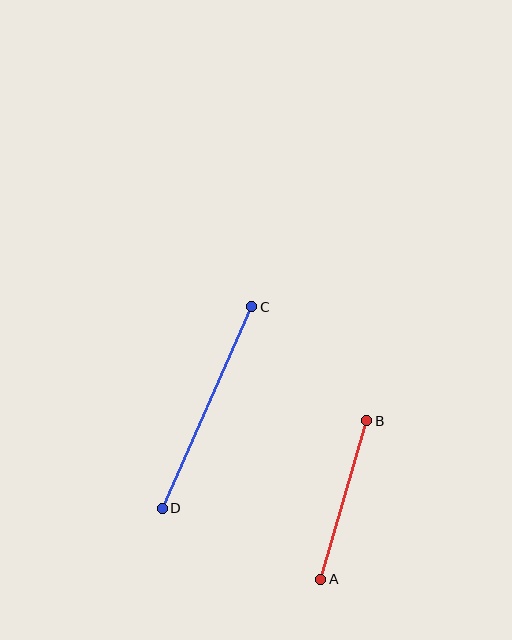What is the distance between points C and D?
The distance is approximately 220 pixels.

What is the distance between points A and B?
The distance is approximately 165 pixels.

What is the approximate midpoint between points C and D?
The midpoint is at approximately (207, 408) pixels.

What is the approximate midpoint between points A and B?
The midpoint is at approximately (344, 500) pixels.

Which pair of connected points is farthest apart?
Points C and D are farthest apart.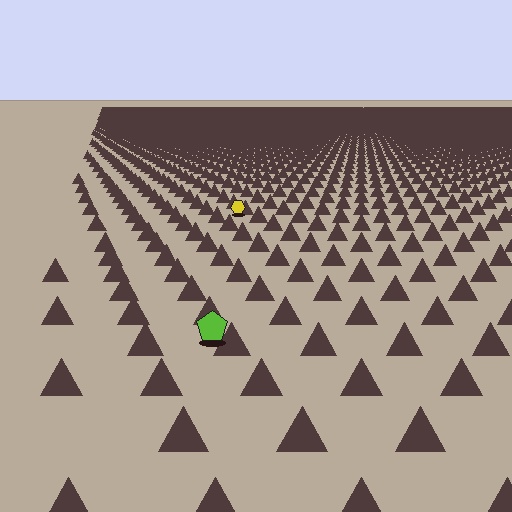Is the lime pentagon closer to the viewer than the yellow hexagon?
Yes. The lime pentagon is closer — you can tell from the texture gradient: the ground texture is coarser near it.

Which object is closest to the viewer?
The lime pentagon is closest. The texture marks near it are larger and more spread out.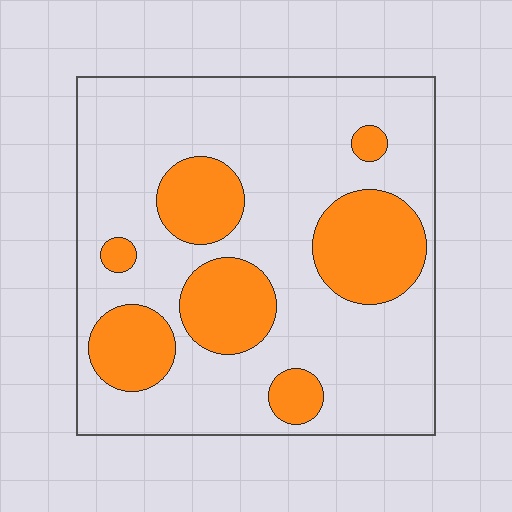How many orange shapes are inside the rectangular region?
7.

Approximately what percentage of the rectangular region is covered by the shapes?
Approximately 25%.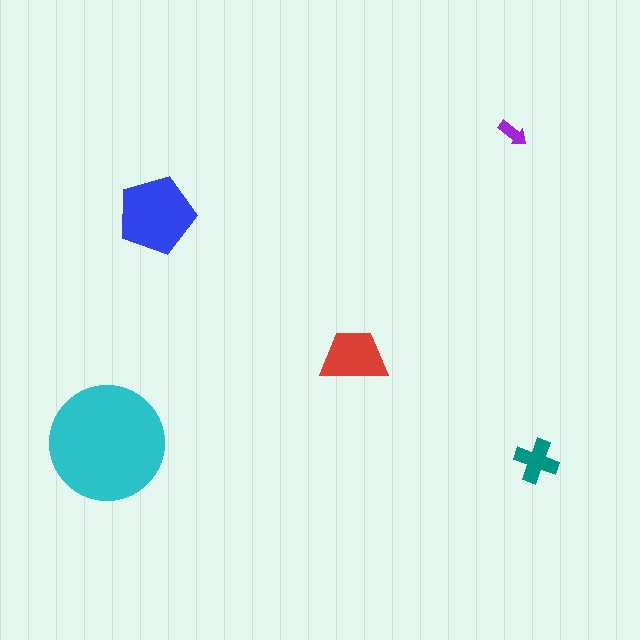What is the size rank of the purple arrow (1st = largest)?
5th.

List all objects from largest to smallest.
The cyan circle, the blue pentagon, the red trapezoid, the teal cross, the purple arrow.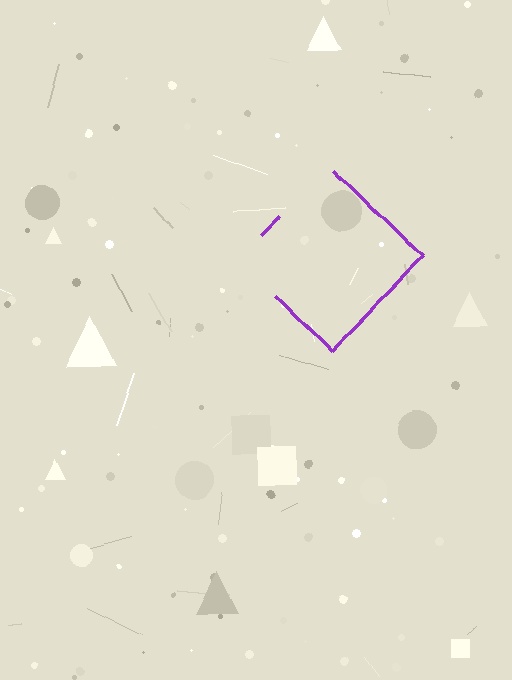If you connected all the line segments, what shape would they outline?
They would outline a diamond.